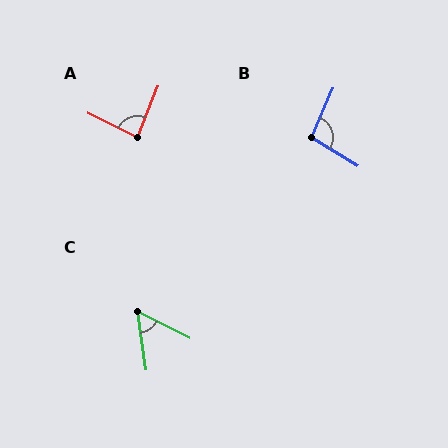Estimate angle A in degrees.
Approximately 85 degrees.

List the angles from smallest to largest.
C (55°), A (85°), B (98°).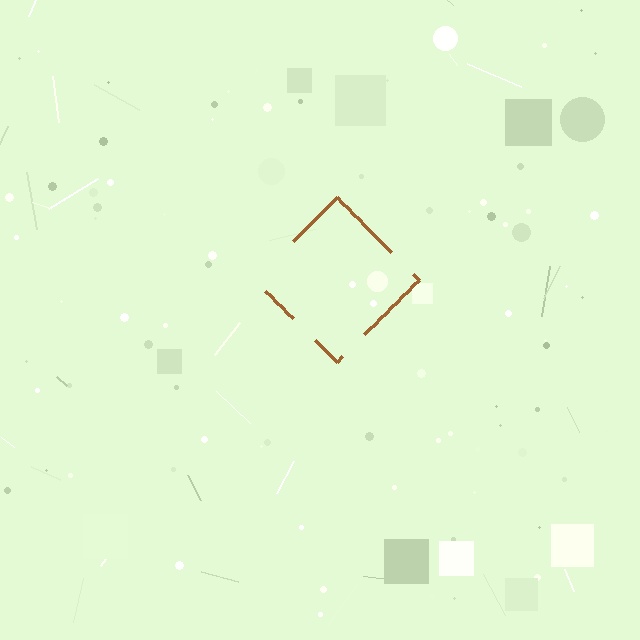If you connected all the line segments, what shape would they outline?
They would outline a diamond.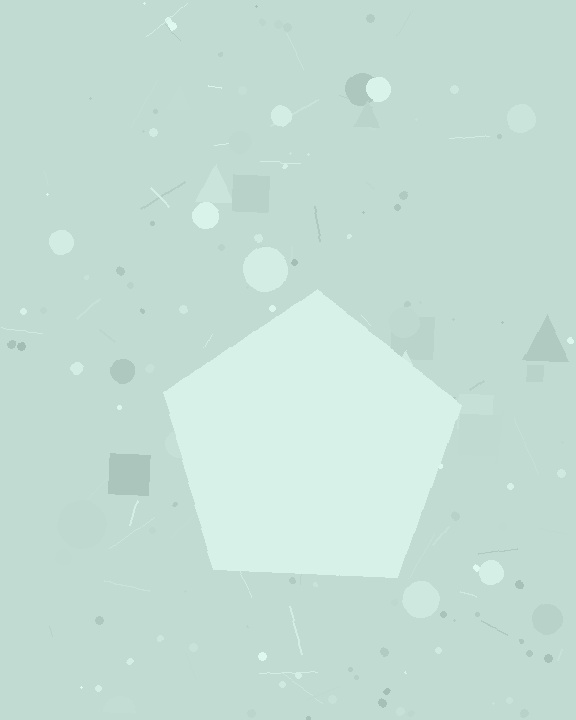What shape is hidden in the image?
A pentagon is hidden in the image.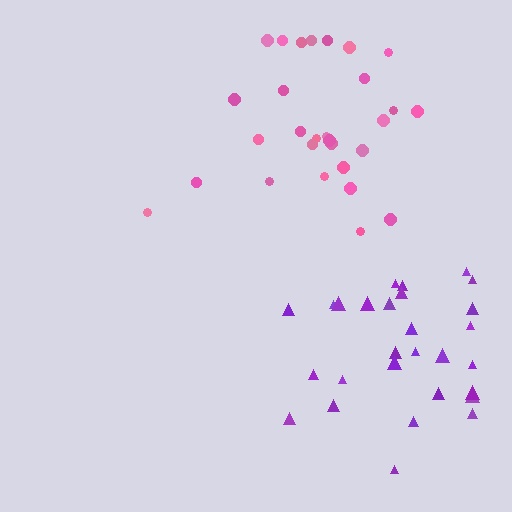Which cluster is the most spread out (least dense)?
Pink.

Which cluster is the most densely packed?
Purple.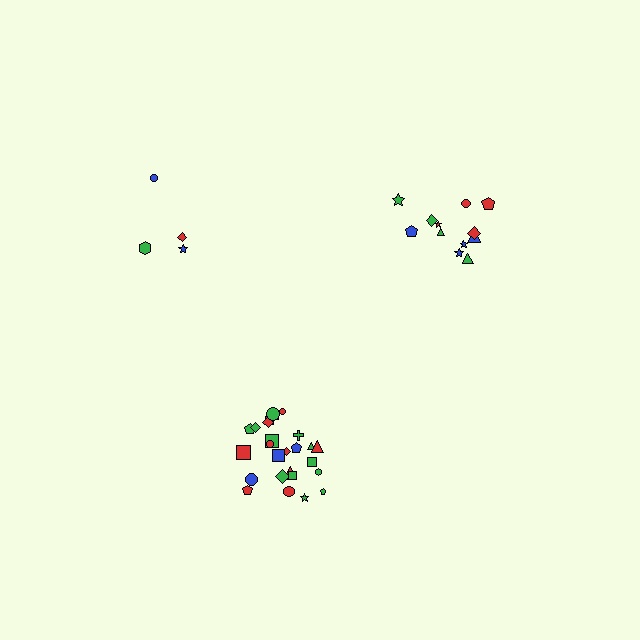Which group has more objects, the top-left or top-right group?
The top-right group.